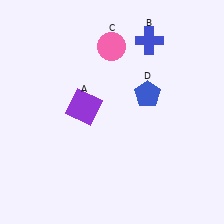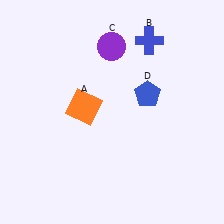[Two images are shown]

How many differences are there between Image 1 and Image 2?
There are 2 differences between the two images.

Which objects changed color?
A changed from purple to orange. C changed from pink to purple.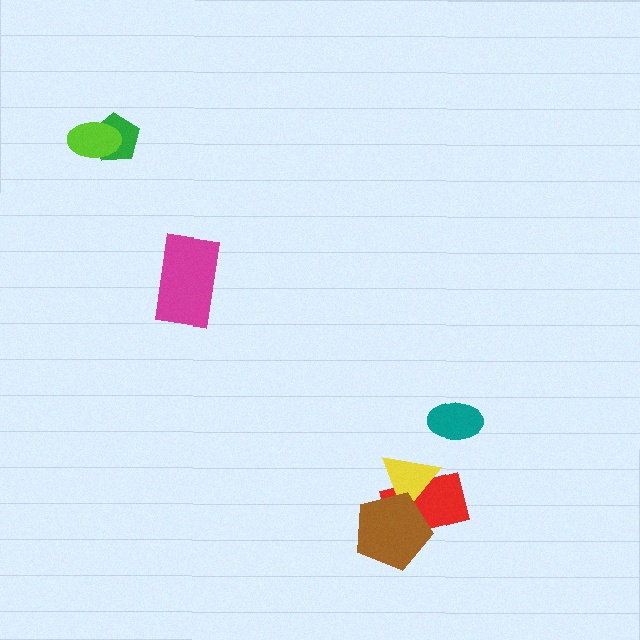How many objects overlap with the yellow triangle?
2 objects overlap with the yellow triangle.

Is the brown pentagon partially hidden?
No, no other shape covers it.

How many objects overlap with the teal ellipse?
0 objects overlap with the teal ellipse.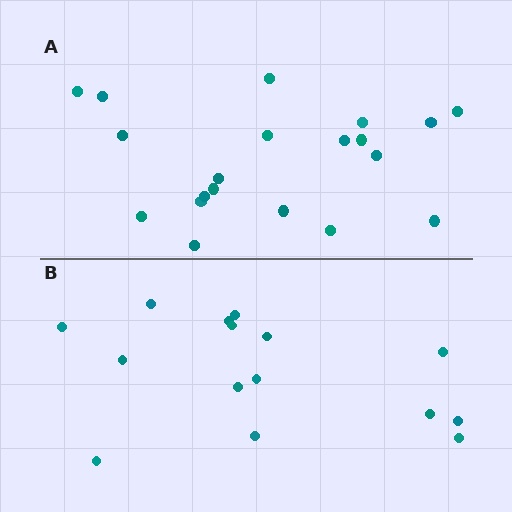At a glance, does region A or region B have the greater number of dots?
Region A (the top region) has more dots.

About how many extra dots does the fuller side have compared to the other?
Region A has about 5 more dots than region B.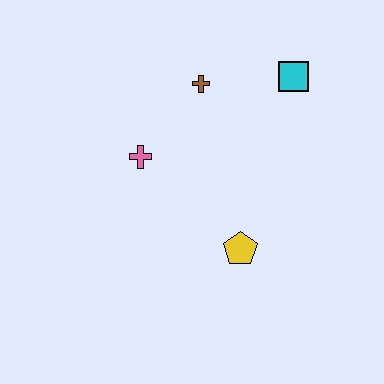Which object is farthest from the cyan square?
The yellow pentagon is farthest from the cyan square.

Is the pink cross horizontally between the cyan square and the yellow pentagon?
No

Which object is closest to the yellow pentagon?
The pink cross is closest to the yellow pentagon.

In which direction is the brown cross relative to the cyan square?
The brown cross is to the left of the cyan square.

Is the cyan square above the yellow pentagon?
Yes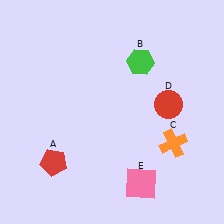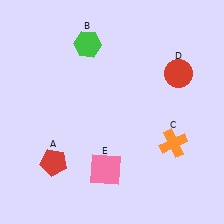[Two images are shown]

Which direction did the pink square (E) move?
The pink square (E) moved left.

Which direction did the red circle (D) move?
The red circle (D) moved up.